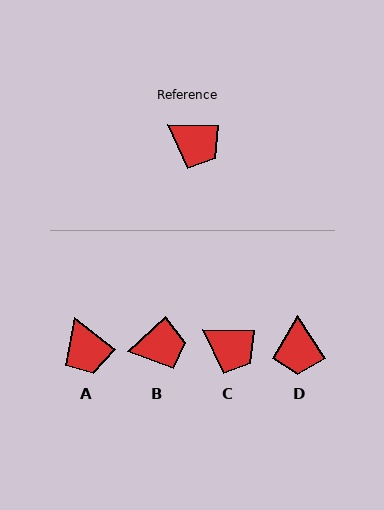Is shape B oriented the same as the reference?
No, it is off by about 44 degrees.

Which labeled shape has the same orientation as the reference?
C.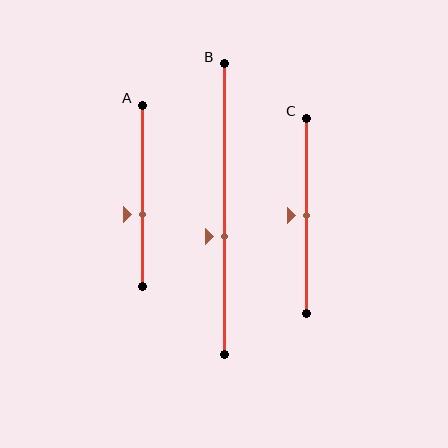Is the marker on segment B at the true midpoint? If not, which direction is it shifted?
No, the marker on segment B is shifted downward by about 10% of the segment length.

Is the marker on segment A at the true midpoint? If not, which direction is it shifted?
No, the marker on segment A is shifted downward by about 10% of the segment length.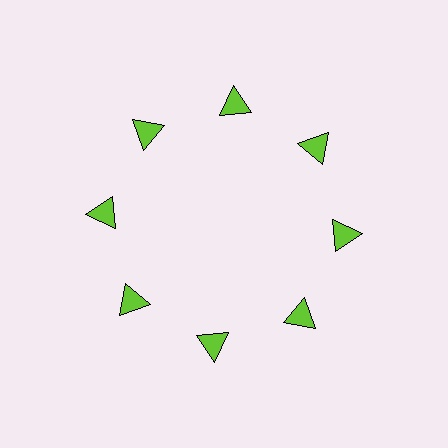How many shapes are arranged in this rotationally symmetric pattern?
There are 8 shapes, arranged in 8 groups of 1.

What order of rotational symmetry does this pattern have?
This pattern has 8-fold rotational symmetry.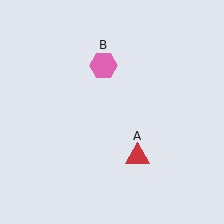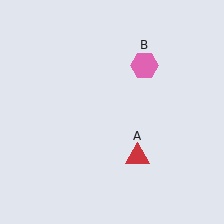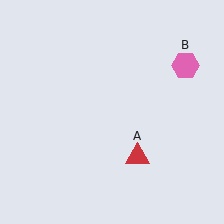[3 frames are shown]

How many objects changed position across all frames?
1 object changed position: pink hexagon (object B).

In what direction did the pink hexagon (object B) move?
The pink hexagon (object B) moved right.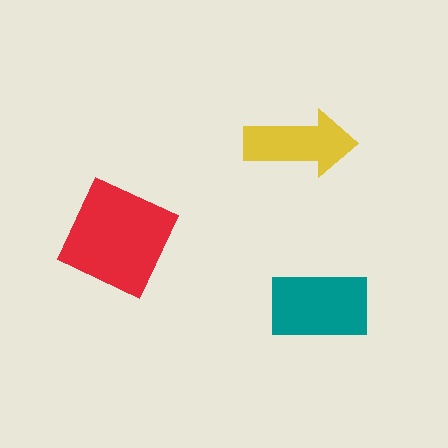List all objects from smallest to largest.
The yellow arrow, the teal rectangle, the red square.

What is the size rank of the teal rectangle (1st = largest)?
2nd.